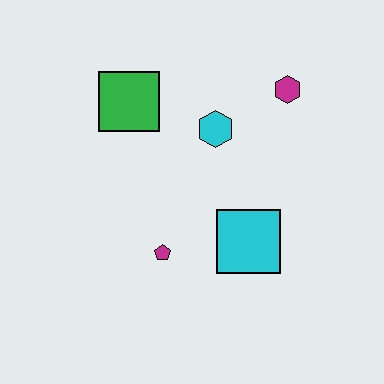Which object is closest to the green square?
The cyan hexagon is closest to the green square.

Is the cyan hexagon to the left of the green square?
No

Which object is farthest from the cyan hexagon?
The magenta pentagon is farthest from the cyan hexagon.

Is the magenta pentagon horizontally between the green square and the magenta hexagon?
Yes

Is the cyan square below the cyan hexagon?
Yes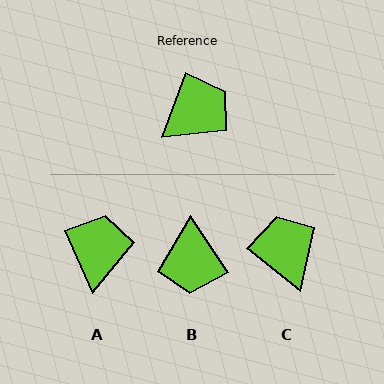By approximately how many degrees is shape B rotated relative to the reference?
Approximately 126 degrees clockwise.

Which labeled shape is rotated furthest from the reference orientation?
B, about 126 degrees away.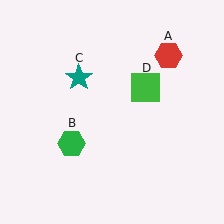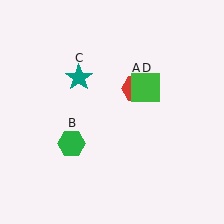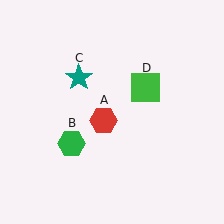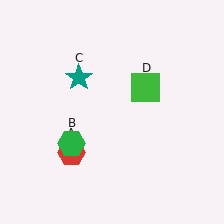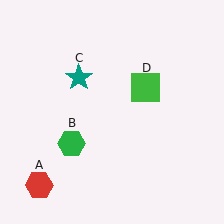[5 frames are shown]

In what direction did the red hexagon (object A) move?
The red hexagon (object A) moved down and to the left.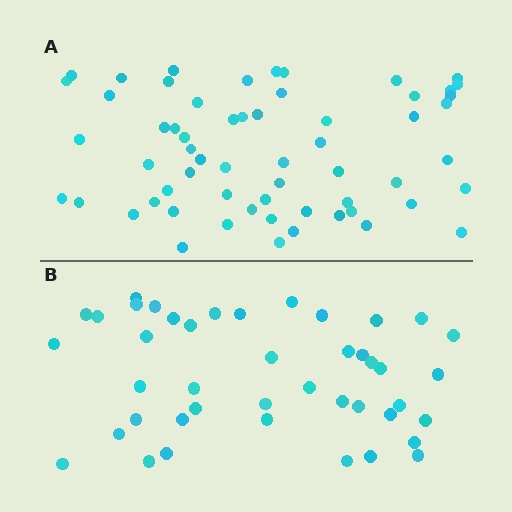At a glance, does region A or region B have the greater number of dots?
Region A (the top region) has more dots.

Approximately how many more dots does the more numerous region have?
Region A has approximately 15 more dots than region B.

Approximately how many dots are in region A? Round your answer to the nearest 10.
About 60 dots.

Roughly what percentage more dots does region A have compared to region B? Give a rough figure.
About 40% more.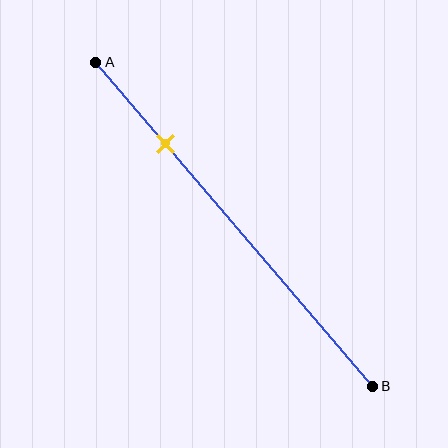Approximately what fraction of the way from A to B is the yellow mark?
The yellow mark is approximately 25% of the way from A to B.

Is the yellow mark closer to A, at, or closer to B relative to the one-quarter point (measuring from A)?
The yellow mark is approximately at the one-quarter point of segment AB.